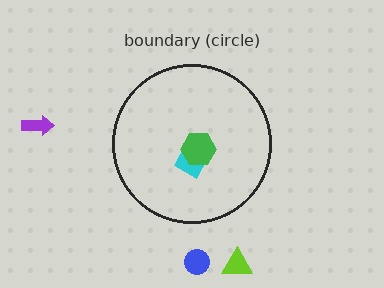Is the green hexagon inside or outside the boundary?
Inside.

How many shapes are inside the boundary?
2 inside, 3 outside.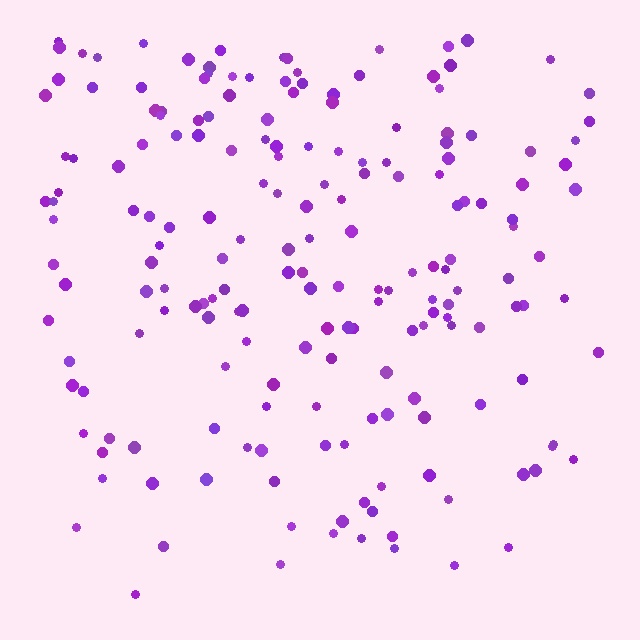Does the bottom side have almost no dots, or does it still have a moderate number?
Still a moderate number, just noticeably fewer than the top.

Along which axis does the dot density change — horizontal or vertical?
Vertical.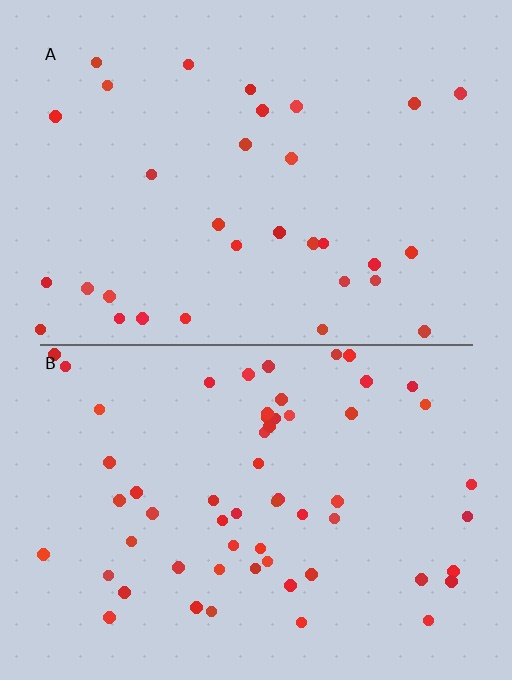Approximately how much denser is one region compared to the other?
Approximately 1.9× — region B over region A.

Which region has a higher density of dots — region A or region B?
B (the bottom).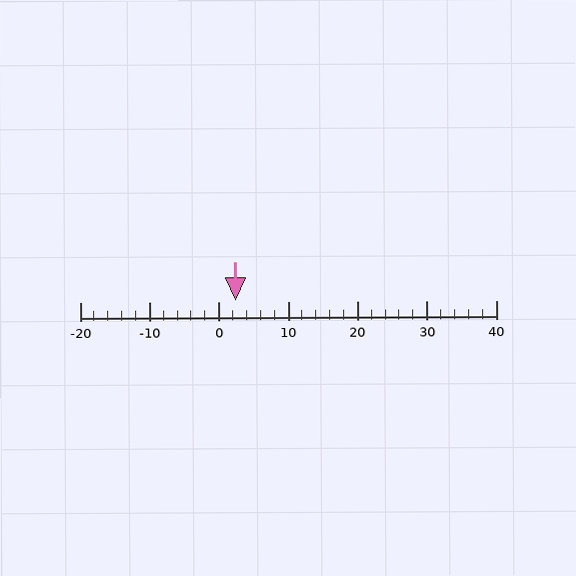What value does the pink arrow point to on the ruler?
The pink arrow points to approximately 2.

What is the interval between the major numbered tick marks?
The major tick marks are spaced 10 units apart.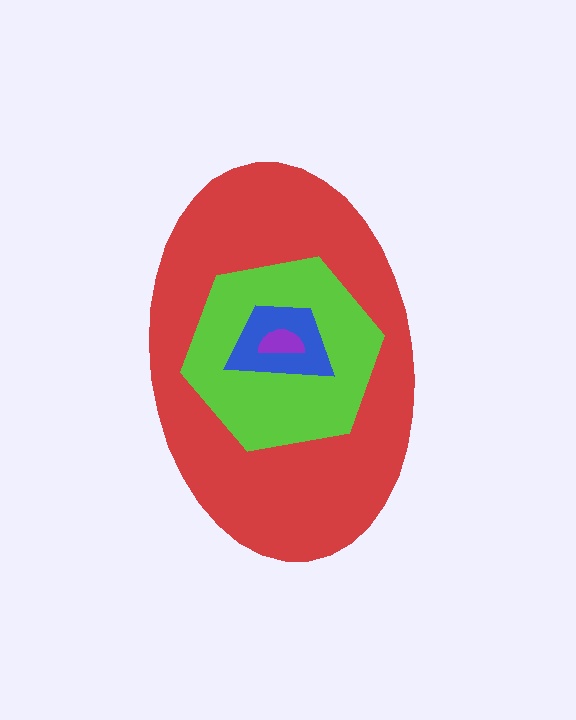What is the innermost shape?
The purple semicircle.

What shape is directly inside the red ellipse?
The lime hexagon.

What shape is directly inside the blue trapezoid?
The purple semicircle.